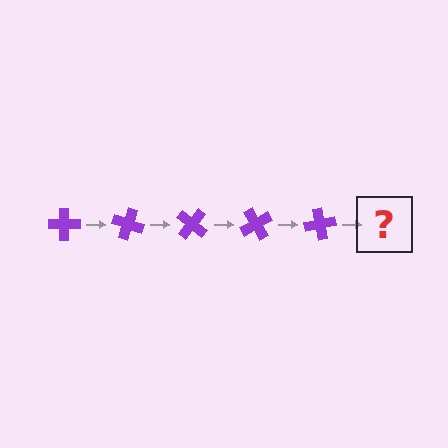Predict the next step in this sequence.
The next step is a purple cross rotated 100 degrees.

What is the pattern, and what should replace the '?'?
The pattern is that the cross rotates 20 degrees each step. The '?' should be a purple cross rotated 100 degrees.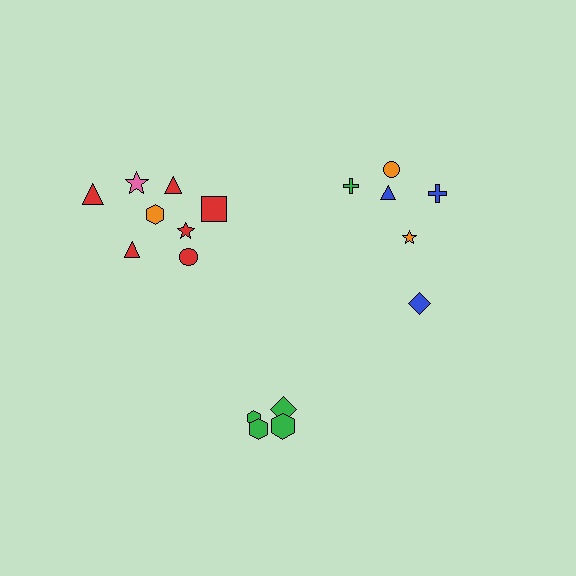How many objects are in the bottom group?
There are 4 objects.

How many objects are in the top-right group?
There are 6 objects.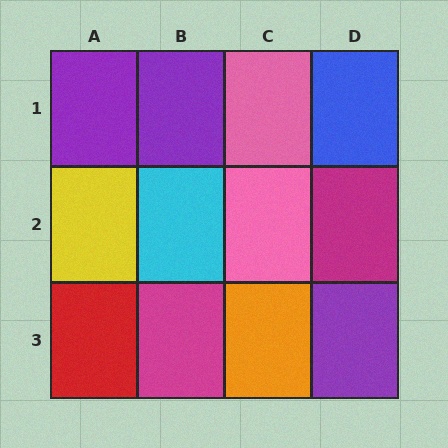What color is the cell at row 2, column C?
Pink.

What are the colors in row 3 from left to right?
Red, magenta, orange, purple.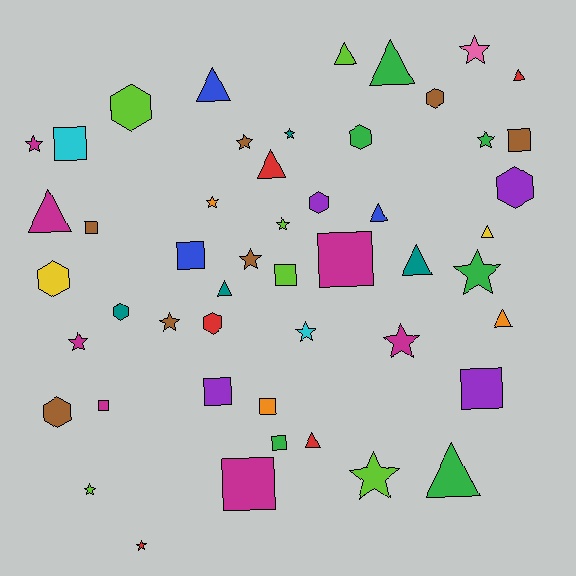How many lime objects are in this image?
There are 6 lime objects.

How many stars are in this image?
There are 16 stars.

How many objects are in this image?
There are 50 objects.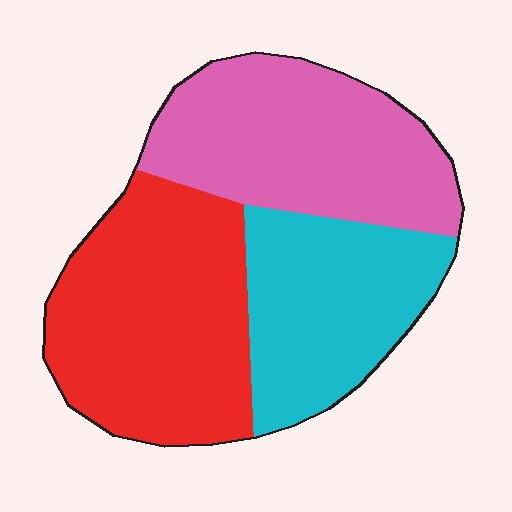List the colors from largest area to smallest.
From largest to smallest: red, pink, cyan.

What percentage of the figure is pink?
Pink covers 34% of the figure.